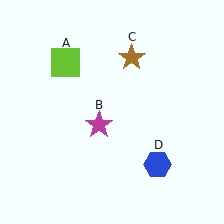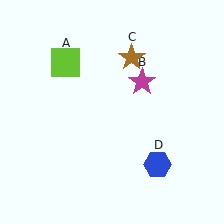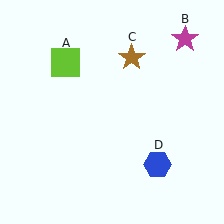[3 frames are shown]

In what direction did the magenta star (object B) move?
The magenta star (object B) moved up and to the right.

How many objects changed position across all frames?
1 object changed position: magenta star (object B).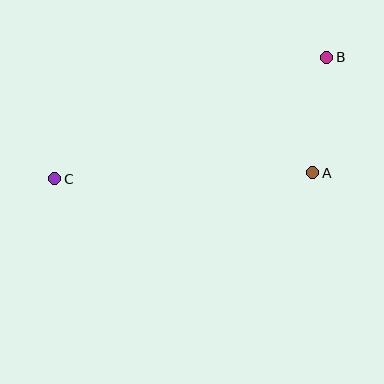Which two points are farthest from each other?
Points B and C are farthest from each other.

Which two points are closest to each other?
Points A and B are closest to each other.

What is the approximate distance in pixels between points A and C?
The distance between A and C is approximately 258 pixels.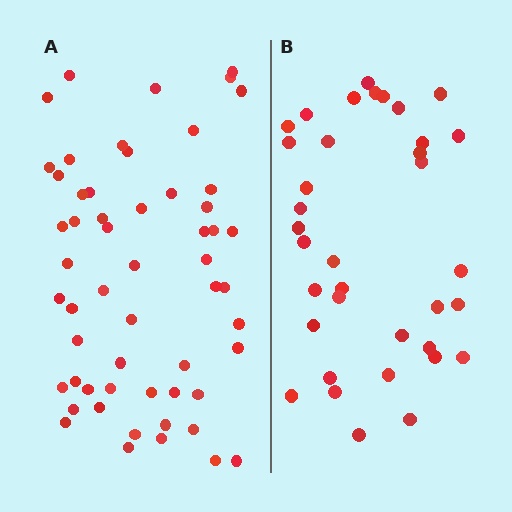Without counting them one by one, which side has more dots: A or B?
Region A (the left region) has more dots.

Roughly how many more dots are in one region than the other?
Region A has approximately 20 more dots than region B.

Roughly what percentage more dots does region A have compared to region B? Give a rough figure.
About 55% more.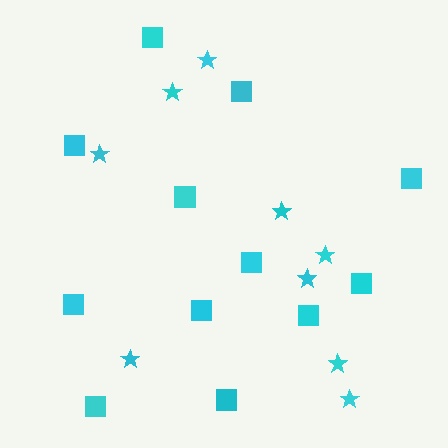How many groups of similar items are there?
There are 2 groups: one group of squares (12) and one group of stars (9).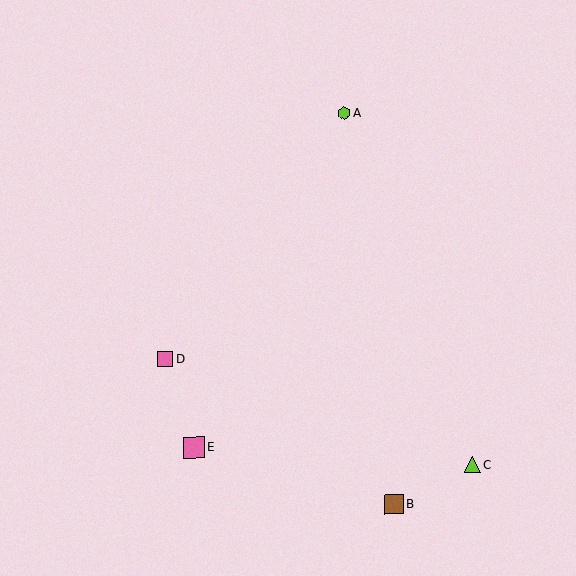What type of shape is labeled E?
Shape E is a pink square.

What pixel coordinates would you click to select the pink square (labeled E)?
Click at (194, 447) to select the pink square E.